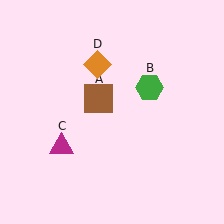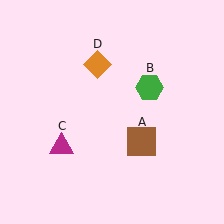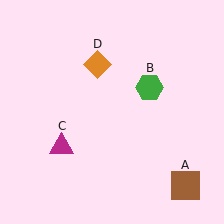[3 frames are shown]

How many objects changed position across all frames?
1 object changed position: brown square (object A).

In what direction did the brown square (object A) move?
The brown square (object A) moved down and to the right.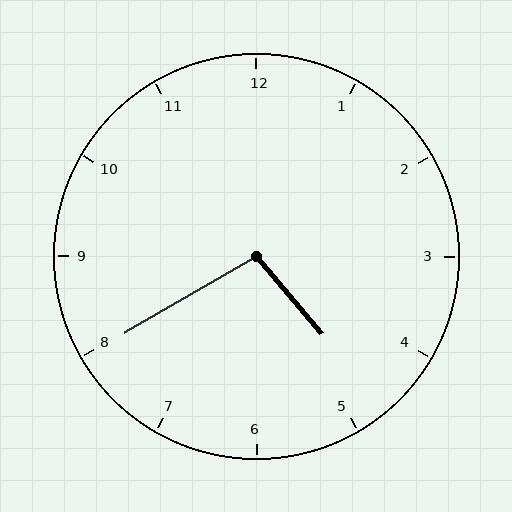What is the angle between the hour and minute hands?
Approximately 100 degrees.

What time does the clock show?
4:40.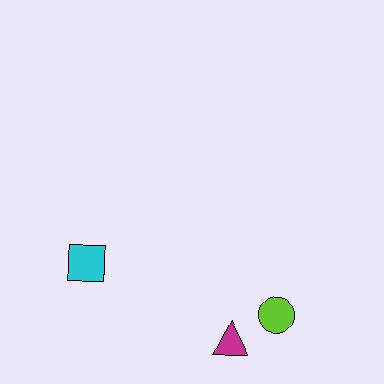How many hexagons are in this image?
There are no hexagons.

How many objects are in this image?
There are 3 objects.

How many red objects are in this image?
There are no red objects.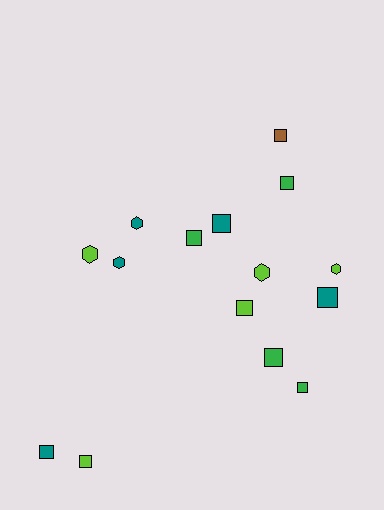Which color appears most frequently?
Lime, with 5 objects.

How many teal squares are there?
There are 3 teal squares.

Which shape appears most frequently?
Square, with 10 objects.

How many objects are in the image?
There are 15 objects.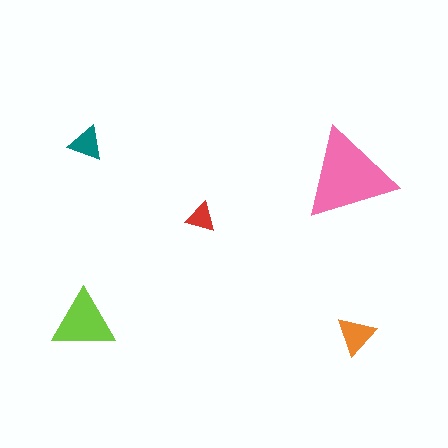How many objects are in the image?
There are 5 objects in the image.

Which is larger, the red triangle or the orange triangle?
The orange one.